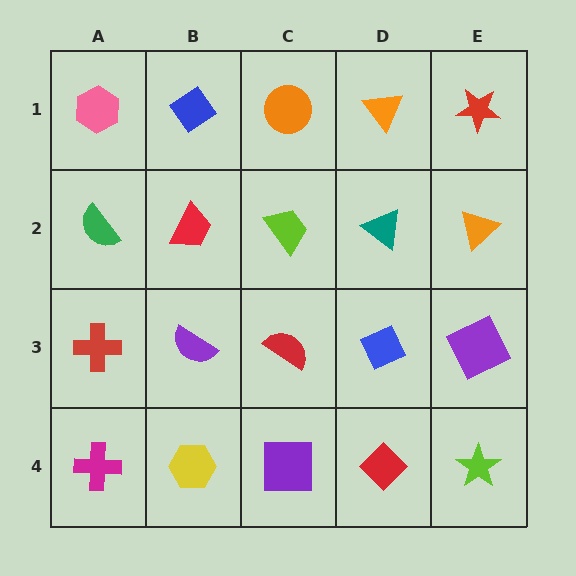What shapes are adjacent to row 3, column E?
An orange triangle (row 2, column E), a lime star (row 4, column E), a blue diamond (row 3, column D).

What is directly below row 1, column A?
A green semicircle.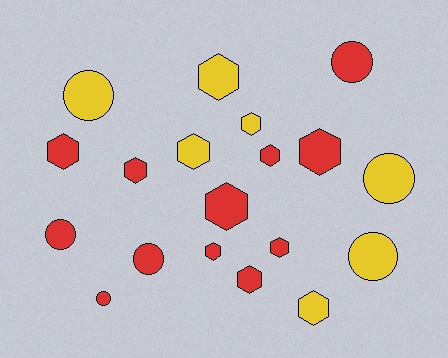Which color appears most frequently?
Red, with 12 objects.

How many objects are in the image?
There are 19 objects.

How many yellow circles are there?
There are 3 yellow circles.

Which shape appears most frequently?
Hexagon, with 12 objects.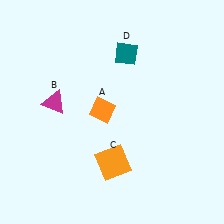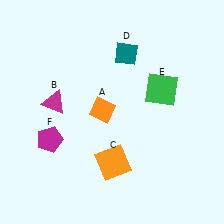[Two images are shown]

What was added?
A green square (E), a magenta pentagon (F) were added in Image 2.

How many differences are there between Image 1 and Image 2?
There are 2 differences between the two images.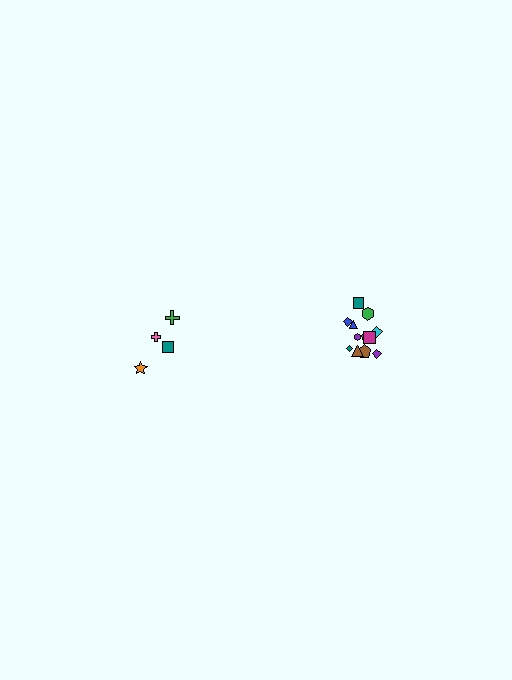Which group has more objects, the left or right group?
The right group.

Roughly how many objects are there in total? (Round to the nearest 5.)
Roughly 15 objects in total.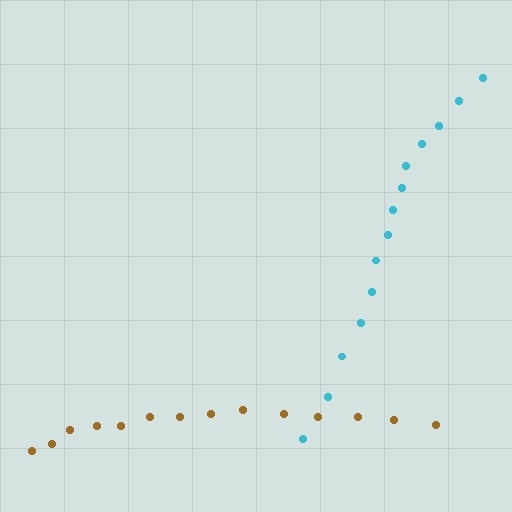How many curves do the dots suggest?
There are 2 distinct paths.